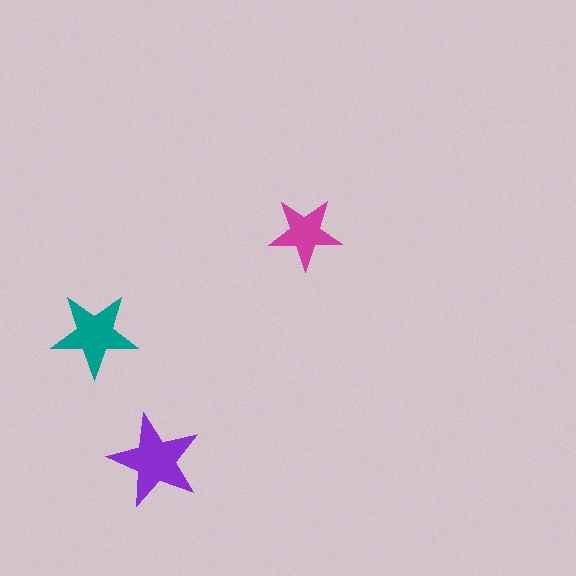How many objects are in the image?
There are 3 objects in the image.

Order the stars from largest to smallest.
the purple one, the teal one, the magenta one.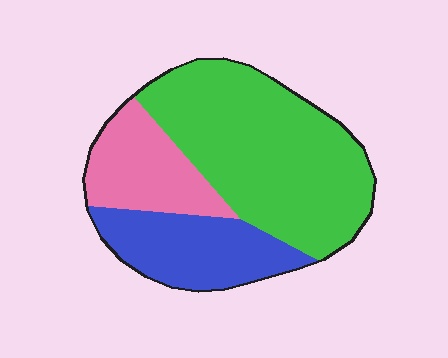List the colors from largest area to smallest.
From largest to smallest: green, blue, pink.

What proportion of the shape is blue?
Blue takes up about one quarter (1/4) of the shape.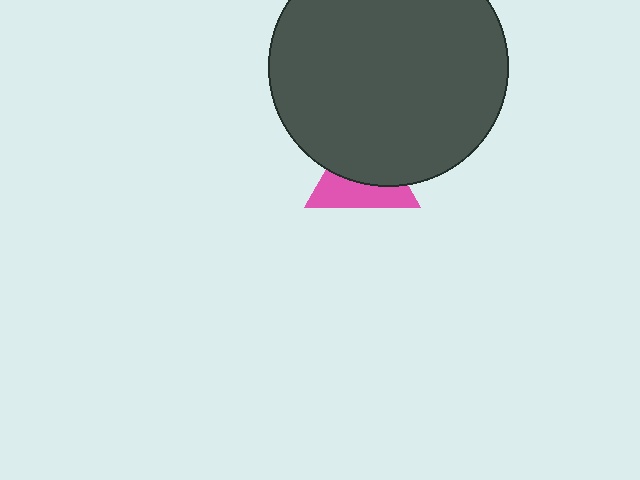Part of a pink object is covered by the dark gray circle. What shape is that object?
It is a triangle.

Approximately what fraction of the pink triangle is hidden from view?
Roughly 56% of the pink triangle is hidden behind the dark gray circle.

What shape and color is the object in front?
The object in front is a dark gray circle.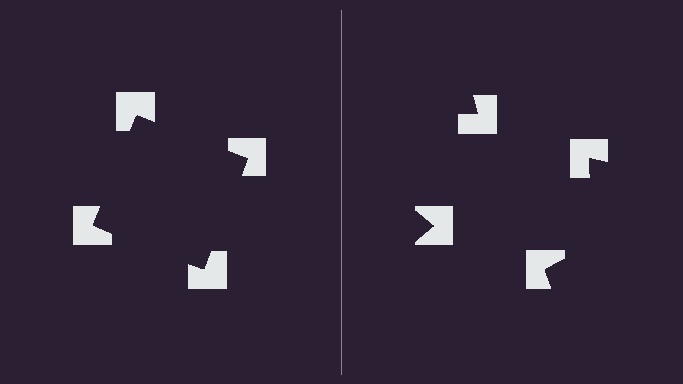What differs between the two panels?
The notched squares are positioned identically on both sides; only the wedge orientations differ. On the left they align to a square; on the right they are misaligned.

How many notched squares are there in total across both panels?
8 — 4 on each side.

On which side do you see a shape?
An illusory square appears on the left side. On the right side the wedge cuts are rotated, so no coherent shape forms.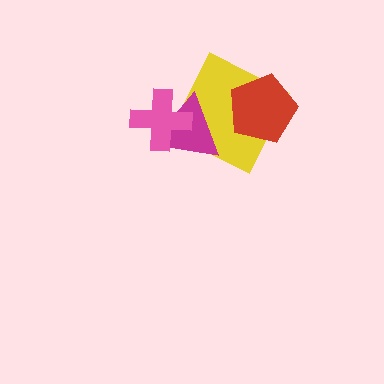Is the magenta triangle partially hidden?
Yes, it is partially covered by another shape.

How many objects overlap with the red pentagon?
1 object overlaps with the red pentagon.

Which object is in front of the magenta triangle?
The pink cross is in front of the magenta triangle.